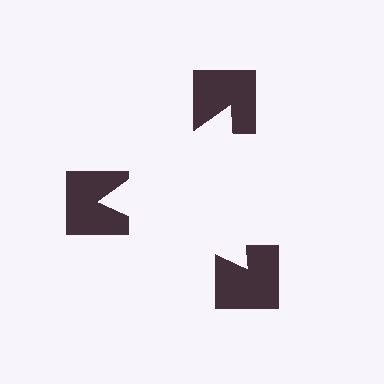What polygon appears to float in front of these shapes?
An illusory triangle — its edges are inferred from the aligned wedge cuts in the notched squares, not physically drawn.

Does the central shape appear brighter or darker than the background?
It typically appears slightly brighter than the background, even though no actual brightness change is drawn.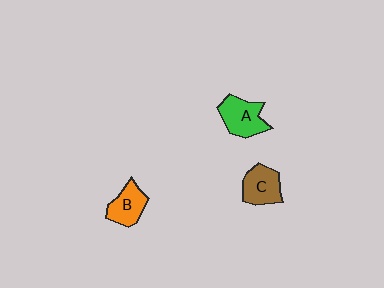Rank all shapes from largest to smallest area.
From largest to smallest: A (green), C (brown), B (orange).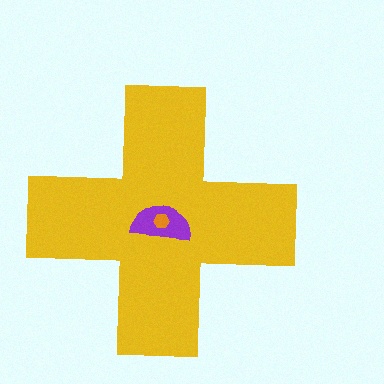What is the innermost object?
The orange hexagon.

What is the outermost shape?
The yellow cross.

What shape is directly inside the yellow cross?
The purple semicircle.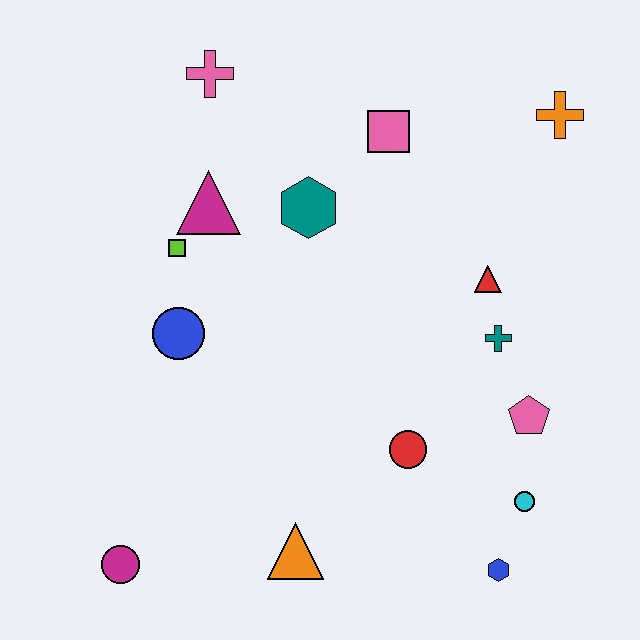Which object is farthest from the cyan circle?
The pink cross is farthest from the cyan circle.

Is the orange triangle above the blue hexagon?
Yes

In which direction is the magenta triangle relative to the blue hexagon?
The magenta triangle is above the blue hexagon.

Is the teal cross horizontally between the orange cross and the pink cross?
Yes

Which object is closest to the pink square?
The teal hexagon is closest to the pink square.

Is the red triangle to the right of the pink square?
Yes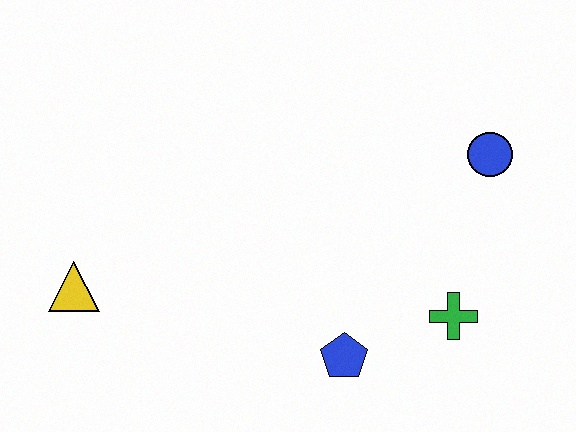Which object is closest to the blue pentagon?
The green cross is closest to the blue pentagon.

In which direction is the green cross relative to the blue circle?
The green cross is below the blue circle.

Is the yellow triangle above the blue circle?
No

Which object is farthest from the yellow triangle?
The blue circle is farthest from the yellow triangle.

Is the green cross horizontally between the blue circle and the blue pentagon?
Yes